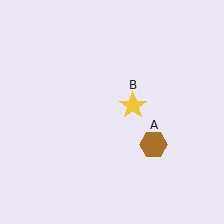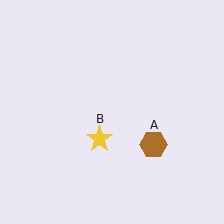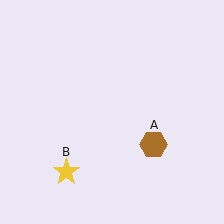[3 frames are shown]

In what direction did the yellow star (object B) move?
The yellow star (object B) moved down and to the left.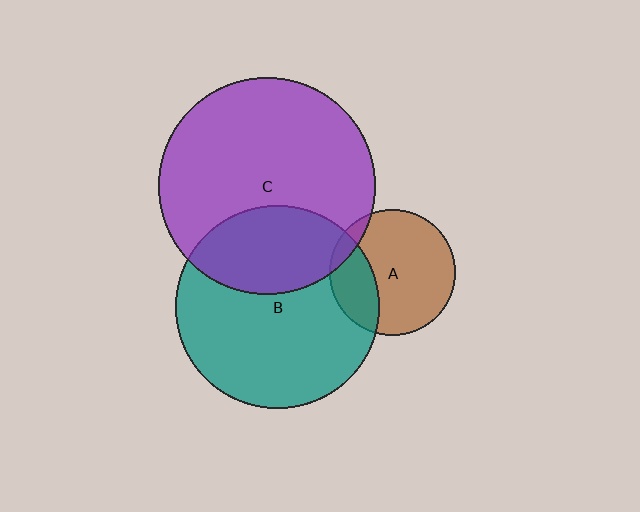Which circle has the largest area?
Circle C (purple).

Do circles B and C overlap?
Yes.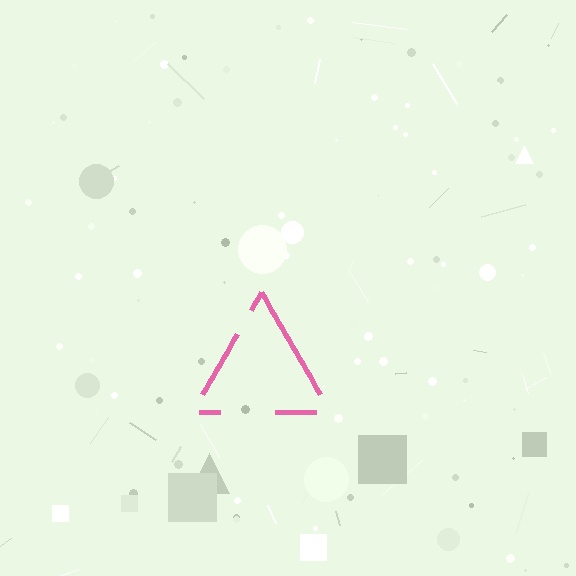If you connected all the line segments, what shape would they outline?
They would outline a triangle.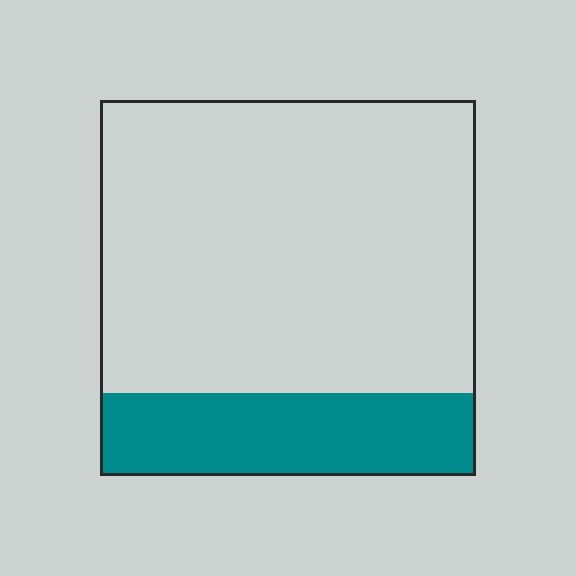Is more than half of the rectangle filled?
No.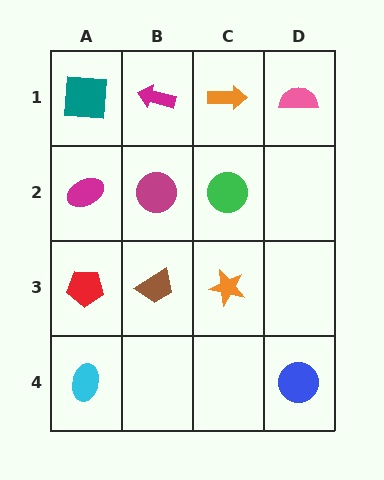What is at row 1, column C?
An orange arrow.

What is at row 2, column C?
A green circle.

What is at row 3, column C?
An orange star.